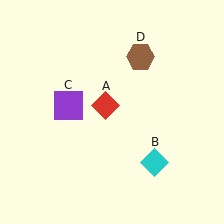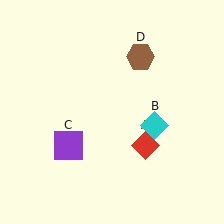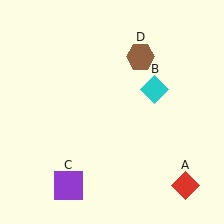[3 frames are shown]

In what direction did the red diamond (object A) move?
The red diamond (object A) moved down and to the right.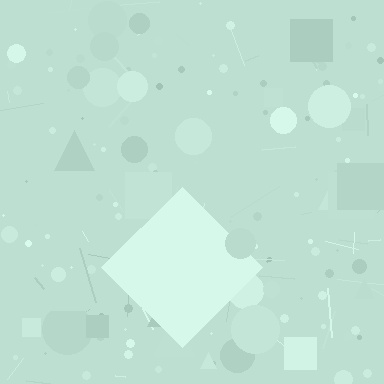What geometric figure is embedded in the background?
A diamond is embedded in the background.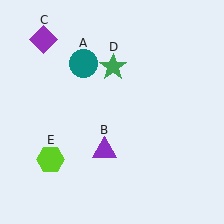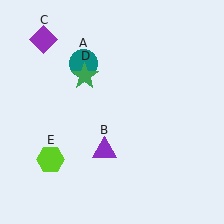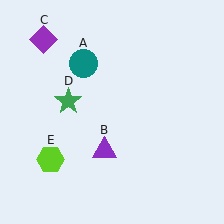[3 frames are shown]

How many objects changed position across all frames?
1 object changed position: green star (object D).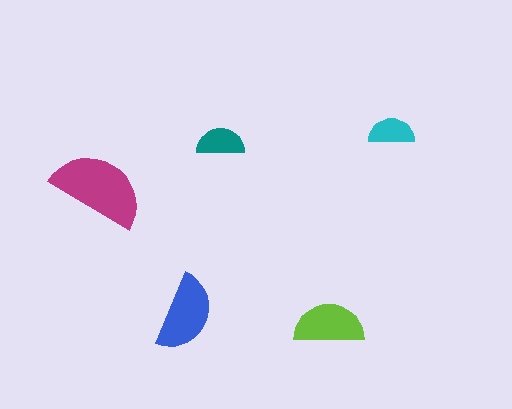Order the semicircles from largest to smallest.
the magenta one, the blue one, the lime one, the teal one, the cyan one.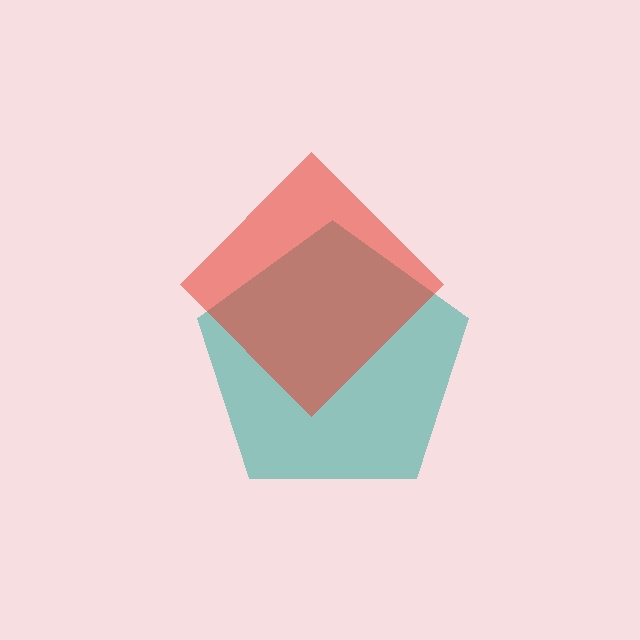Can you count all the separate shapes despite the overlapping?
Yes, there are 2 separate shapes.